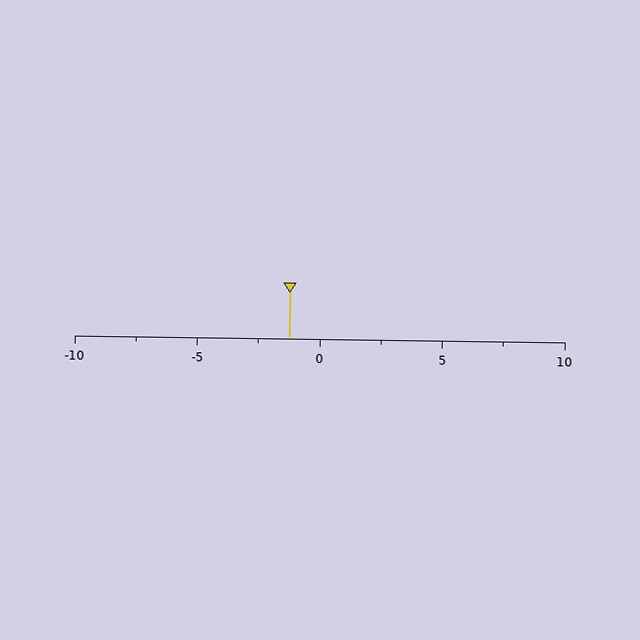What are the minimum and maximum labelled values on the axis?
The axis runs from -10 to 10.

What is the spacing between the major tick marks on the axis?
The major ticks are spaced 5 apart.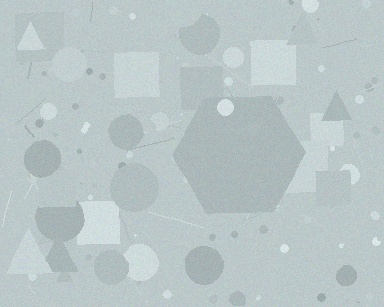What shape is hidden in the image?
A hexagon is hidden in the image.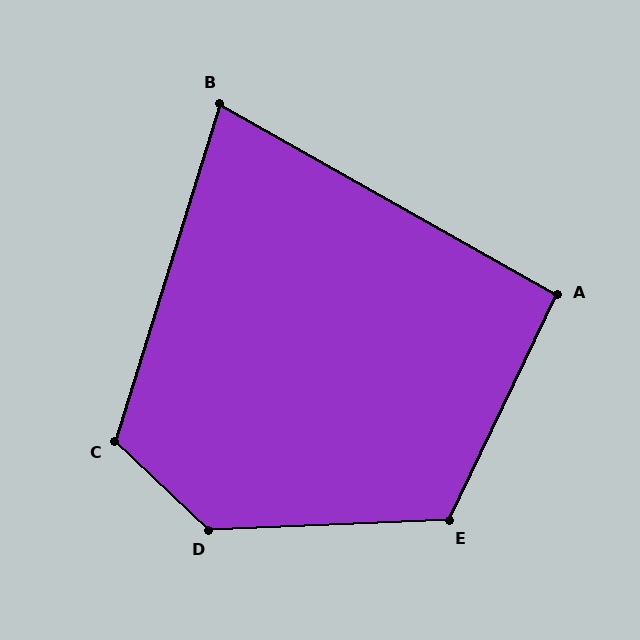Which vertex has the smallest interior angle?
B, at approximately 78 degrees.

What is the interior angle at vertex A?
Approximately 94 degrees (approximately right).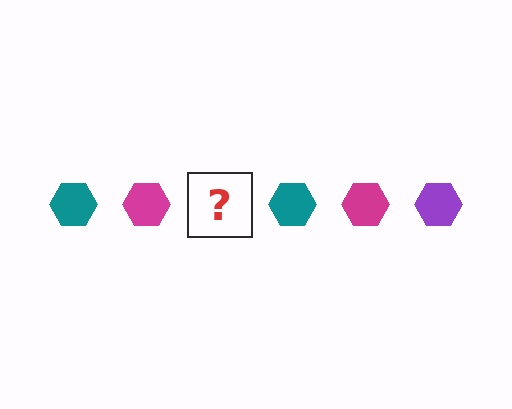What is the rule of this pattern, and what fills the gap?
The rule is that the pattern cycles through teal, magenta, purple hexagons. The gap should be filled with a purple hexagon.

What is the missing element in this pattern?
The missing element is a purple hexagon.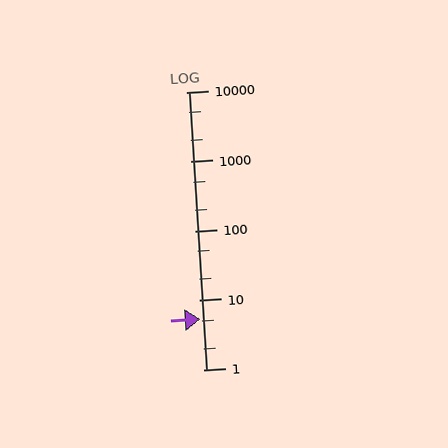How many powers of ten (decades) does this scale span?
The scale spans 4 decades, from 1 to 10000.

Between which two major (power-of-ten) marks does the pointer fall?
The pointer is between 1 and 10.